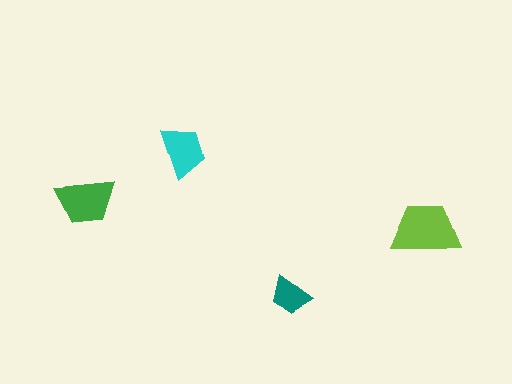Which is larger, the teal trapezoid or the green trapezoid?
The green one.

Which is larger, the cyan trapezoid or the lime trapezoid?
The lime one.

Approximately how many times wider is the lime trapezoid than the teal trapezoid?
About 1.5 times wider.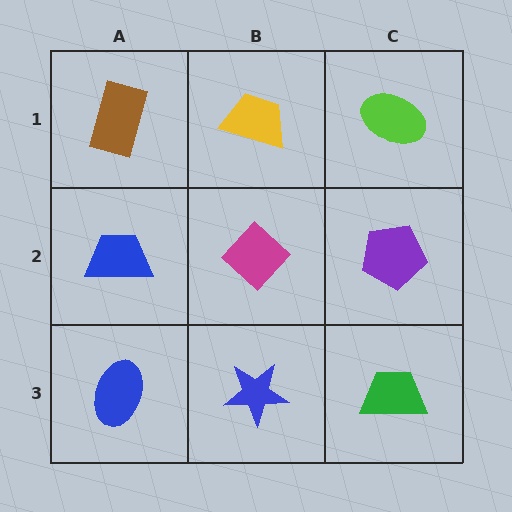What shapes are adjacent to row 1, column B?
A magenta diamond (row 2, column B), a brown rectangle (row 1, column A), a lime ellipse (row 1, column C).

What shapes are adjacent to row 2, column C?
A lime ellipse (row 1, column C), a green trapezoid (row 3, column C), a magenta diamond (row 2, column B).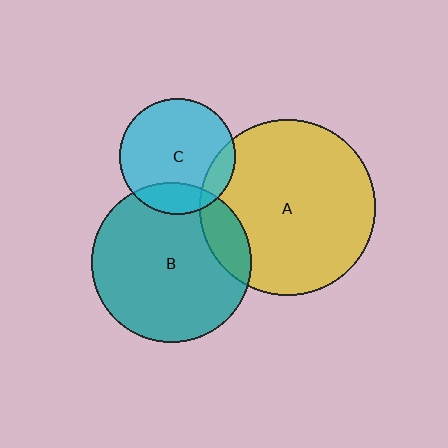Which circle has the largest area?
Circle A (yellow).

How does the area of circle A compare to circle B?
Approximately 1.2 times.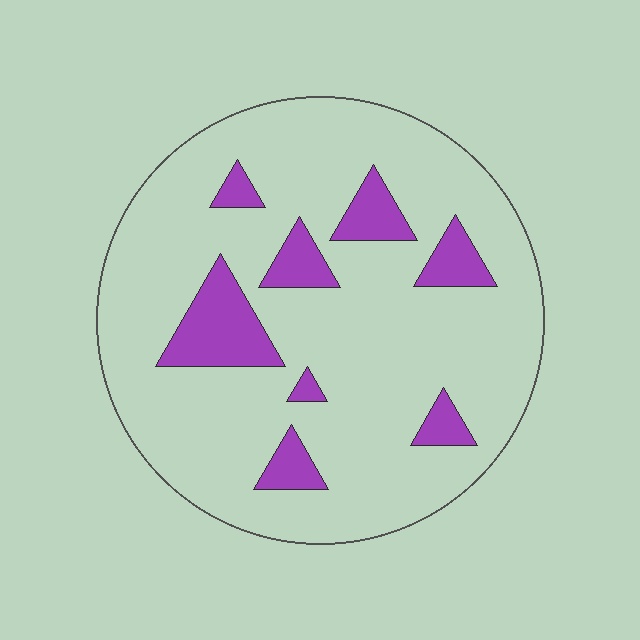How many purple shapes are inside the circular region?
8.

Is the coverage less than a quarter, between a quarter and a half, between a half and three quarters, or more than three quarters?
Less than a quarter.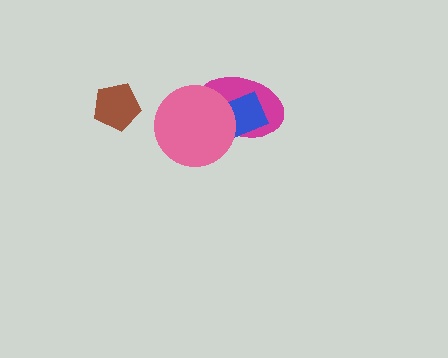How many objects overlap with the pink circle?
2 objects overlap with the pink circle.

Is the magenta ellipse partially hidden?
Yes, it is partially covered by another shape.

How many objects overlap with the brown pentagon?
0 objects overlap with the brown pentagon.